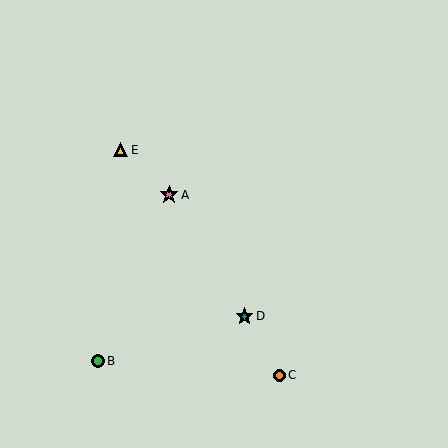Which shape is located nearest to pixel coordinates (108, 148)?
The yellow triangle (labeled E) at (120, 150) is nearest to that location.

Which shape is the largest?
The pink star (labeled A) is the largest.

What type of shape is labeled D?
Shape D is a teal star.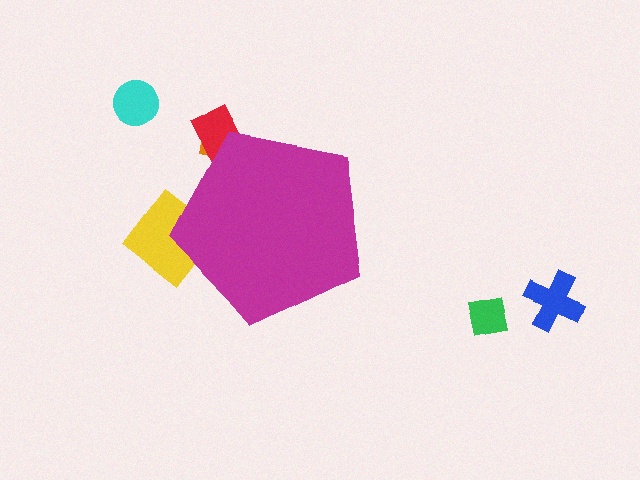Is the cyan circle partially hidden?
No, the cyan circle is fully visible.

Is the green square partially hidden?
No, the green square is fully visible.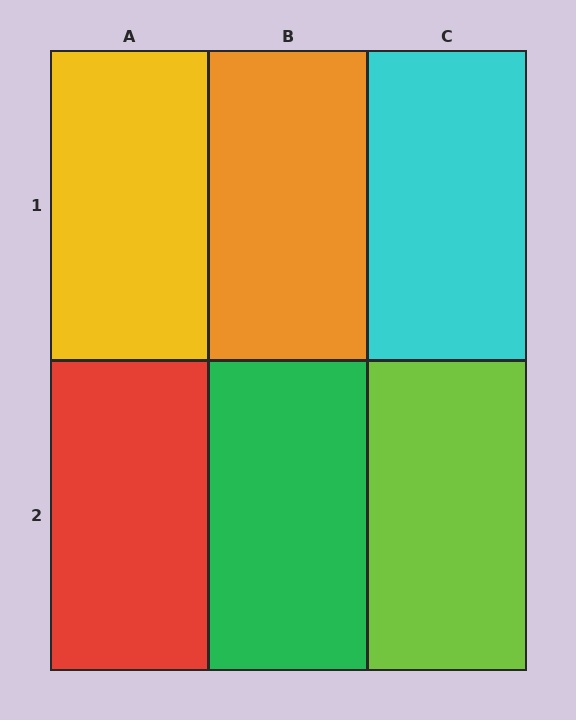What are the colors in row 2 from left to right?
Red, green, lime.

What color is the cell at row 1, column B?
Orange.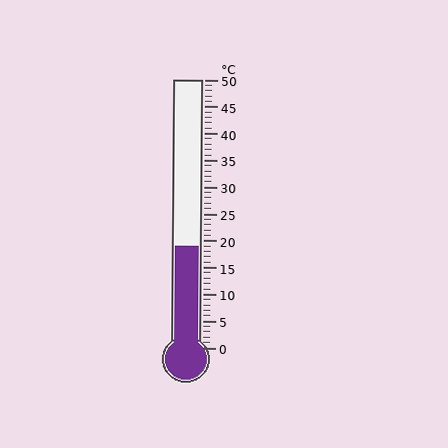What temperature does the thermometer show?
The thermometer shows approximately 19°C.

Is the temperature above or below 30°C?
The temperature is below 30°C.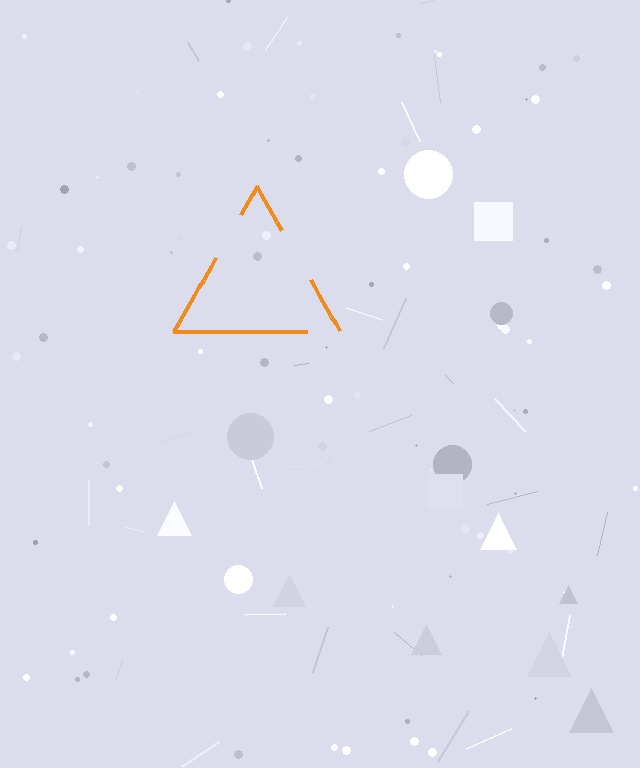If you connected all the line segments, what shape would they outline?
They would outline a triangle.